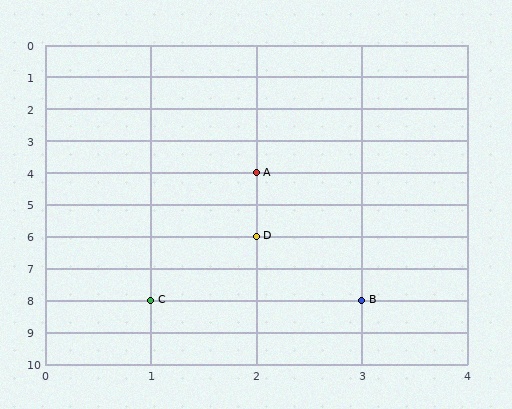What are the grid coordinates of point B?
Point B is at grid coordinates (3, 8).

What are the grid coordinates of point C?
Point C is at grid coordinates (1, 8).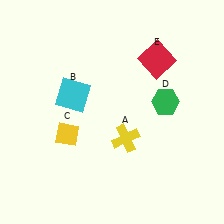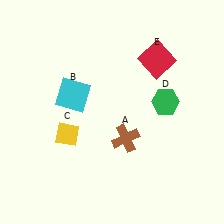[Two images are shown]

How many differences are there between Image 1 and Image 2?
There is 1 difference between the two images.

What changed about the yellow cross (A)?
In Image 1, A is yellow. In Image 2, it changed to brown.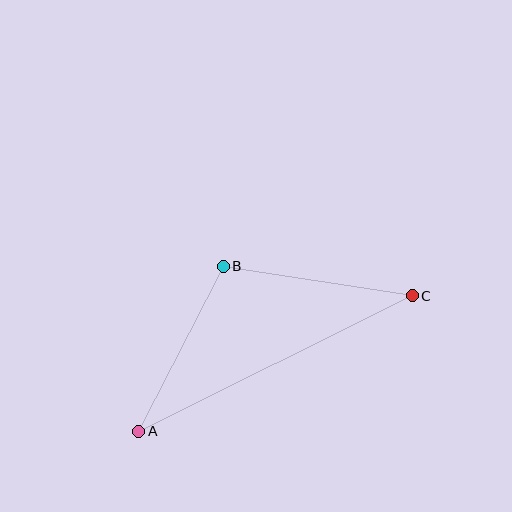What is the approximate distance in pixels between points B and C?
The distance between B and C is approximately 191 pixels.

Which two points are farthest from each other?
Points A and C are farthest from each other.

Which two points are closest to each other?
Points A and B are closest to each other.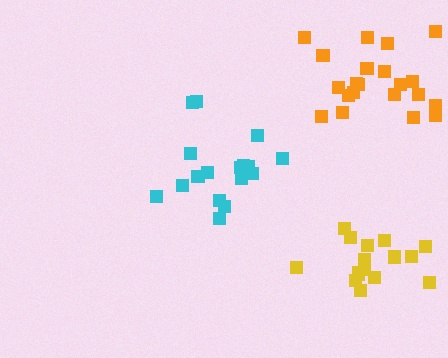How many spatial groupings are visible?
There are 3 spatial groupings.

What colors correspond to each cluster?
The clusters are colored: cyan, orange, yellow.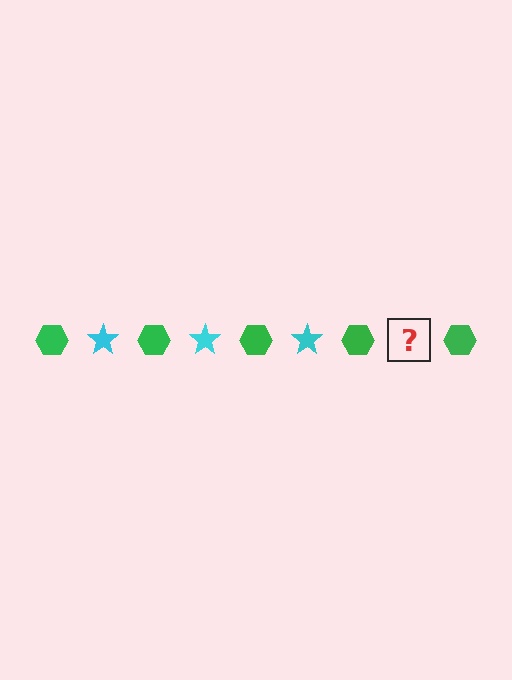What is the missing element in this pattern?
The missing element is a cyan star.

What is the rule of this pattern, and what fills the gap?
The rule is that the pattern alternates between green hexagon and cyan star. The gap should be filled with a cyan star.